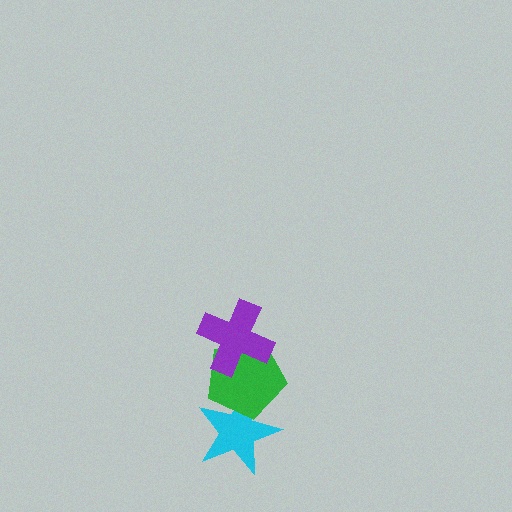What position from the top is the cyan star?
The cyan star is 3rd from the top.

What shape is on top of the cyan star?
The green pentagon is on top of the cyan star.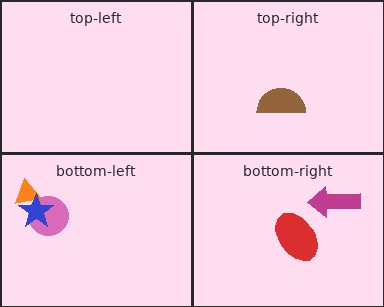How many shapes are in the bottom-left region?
3.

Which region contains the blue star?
The bottom-left region.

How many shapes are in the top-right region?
1.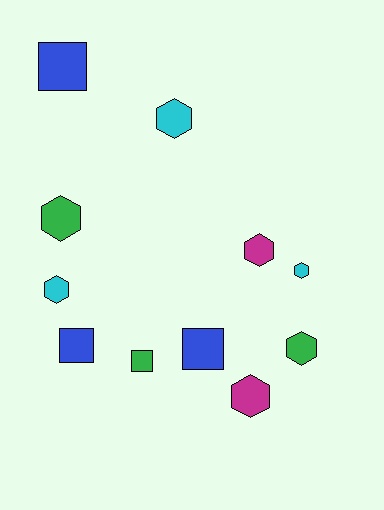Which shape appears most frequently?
Hexagon, with 7 objects.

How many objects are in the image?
There are 11 objects.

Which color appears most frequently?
Cyan, with 3 objects.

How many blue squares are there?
There are 3 blue squares.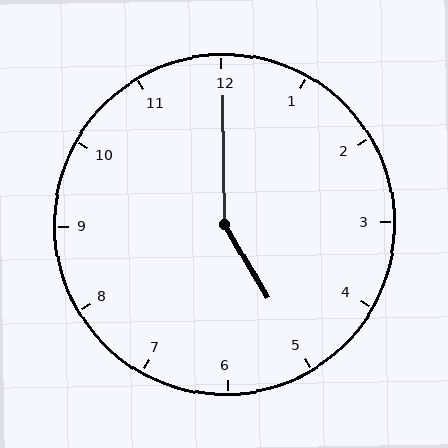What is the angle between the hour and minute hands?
Approximately 150 degrees.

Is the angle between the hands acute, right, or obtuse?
It is obtuse.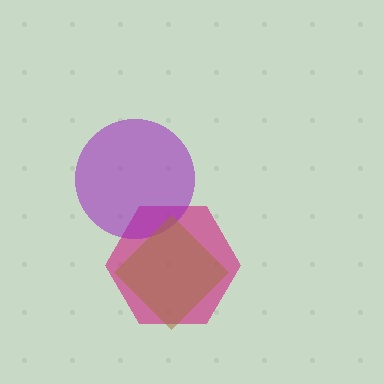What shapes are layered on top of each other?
The layered shapes are: a magenta hexagon, a purple circle, a brown diamond.